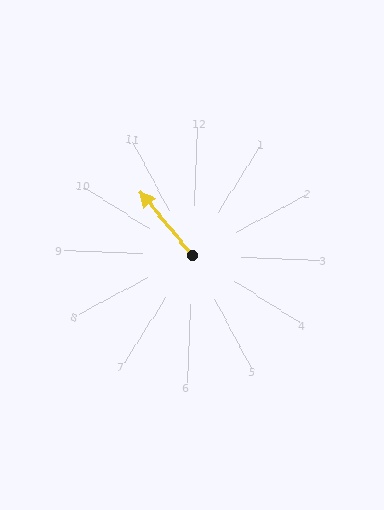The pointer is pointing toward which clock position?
Roughly 11 o'clock.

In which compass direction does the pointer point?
Northwest.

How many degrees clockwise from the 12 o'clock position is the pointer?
Approximately 318 degrees.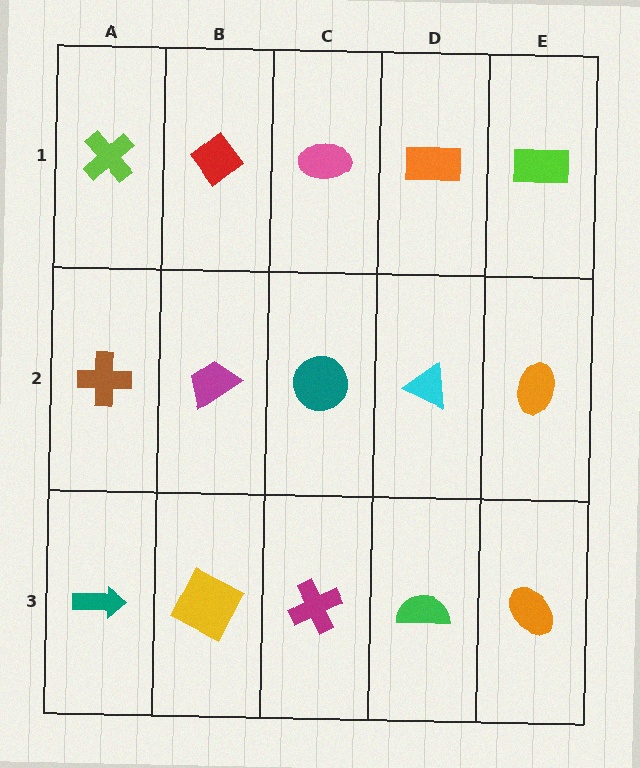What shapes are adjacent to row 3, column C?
A teal circle (row 2, column C), a yellow square (row 3, column B), a green semicircle (row 3, column D).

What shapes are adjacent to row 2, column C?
A pink ellipse (row 1, column C), a magenta cross (row 3, column C), a magenta trapezoid (row 2, column B), a cyan triangle (row 2, column D).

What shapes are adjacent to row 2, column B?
A red diamond (row 1, column B), a yellow square (row 3, column B), a brown cross (row 2, column A), a teal circle (row 2, column C).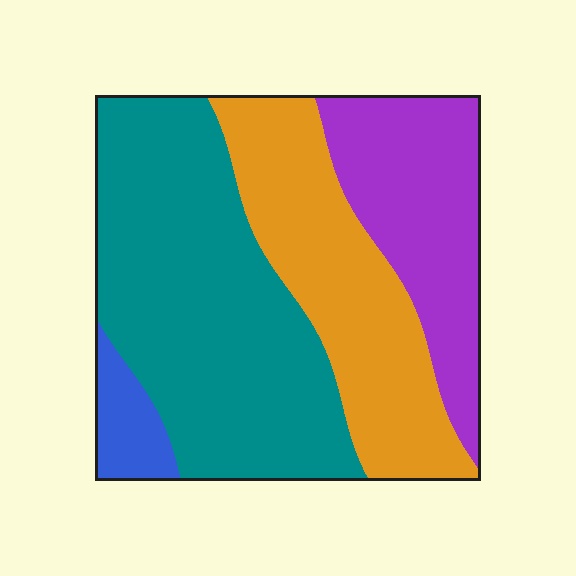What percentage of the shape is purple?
Purple covers 22% of the shape.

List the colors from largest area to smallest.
From largest to smallest: teal, orange, purple, blue.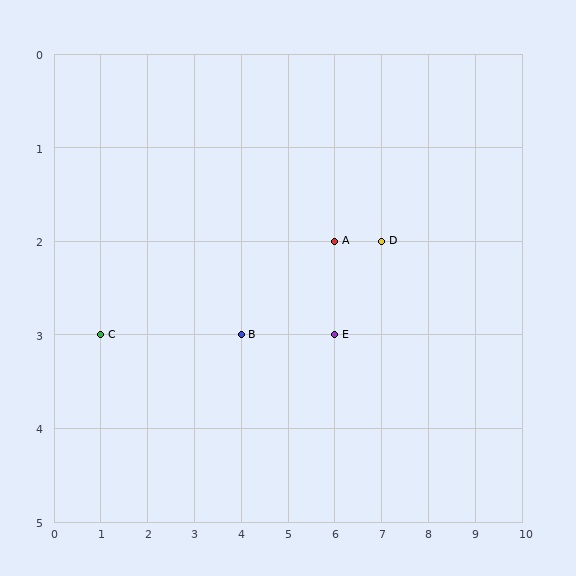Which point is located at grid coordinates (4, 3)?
Point B is at (4, 3).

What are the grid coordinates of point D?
Point D is at grid coordinates (7, 2).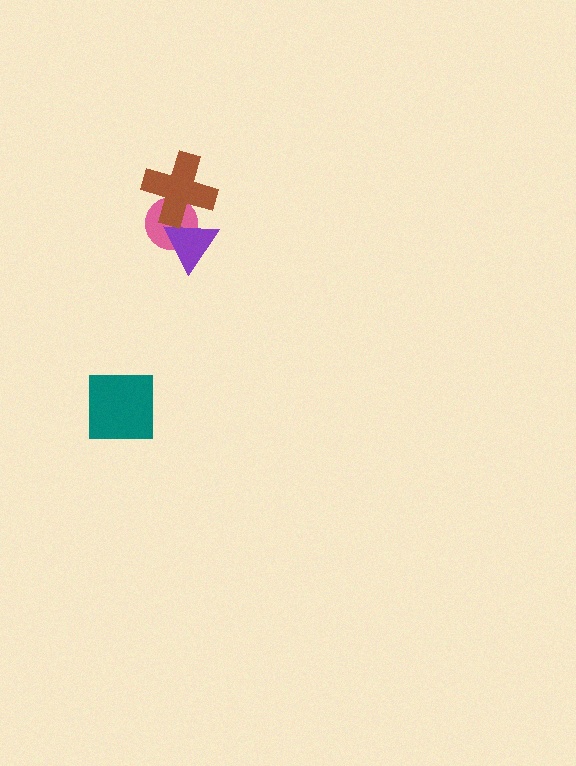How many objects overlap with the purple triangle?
2 objects overlap with the purple triangle.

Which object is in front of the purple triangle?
The brown cross is in front of the purple triangle.